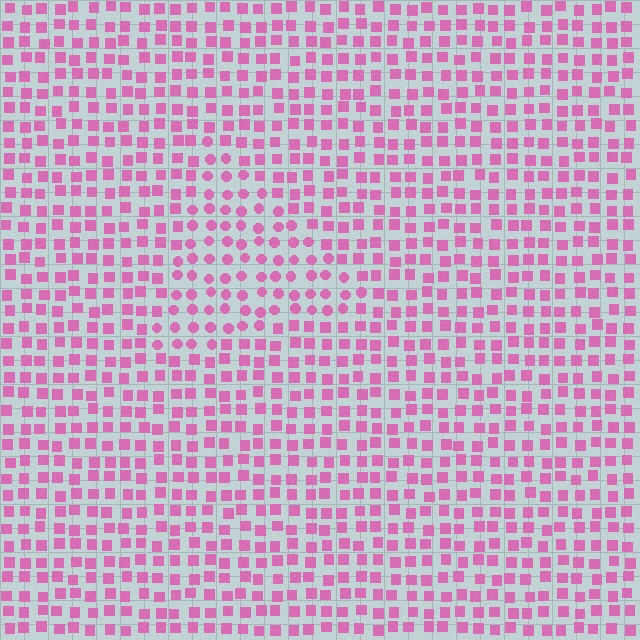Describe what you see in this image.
The image is filled with small pink elements arranged in a uniform grid. A triangle-shaped region contains circles, while the surrounding area contains squares. The boundary is defined purely by the change in element shape.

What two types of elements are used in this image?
The image uses circles inside the triangle region and squares outside it.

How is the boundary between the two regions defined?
The boundary is defined by a change in element shape: circles inside vs. squares outside. All elements share the same color and spacing.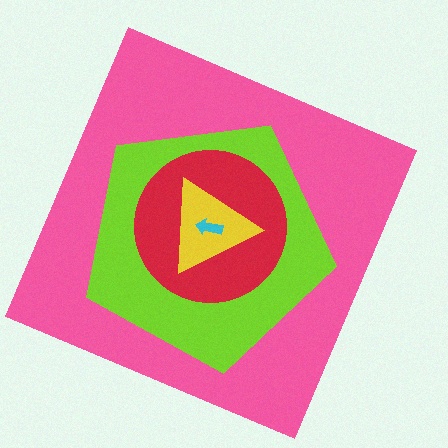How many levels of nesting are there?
5.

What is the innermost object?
The cyan arrow.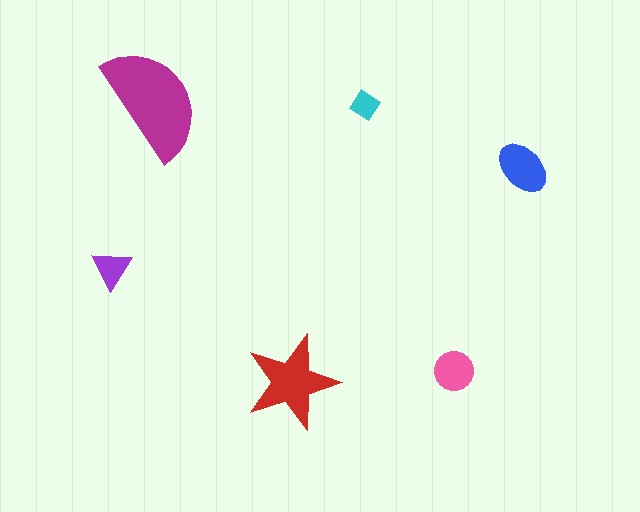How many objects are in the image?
There are 6 objects in the image.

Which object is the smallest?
The cyan diamond.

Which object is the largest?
The magenta semicircle.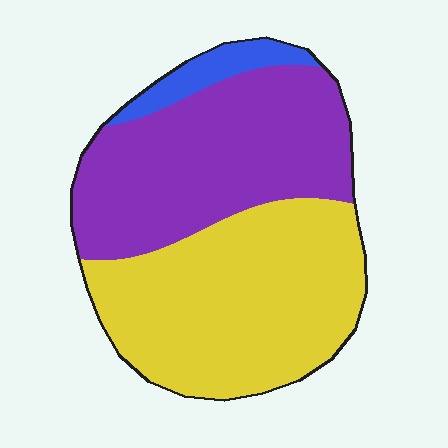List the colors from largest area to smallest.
From largest to smallest: yellow, purple, blue.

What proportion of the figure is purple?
Purple takes up between a third and a half of the figure.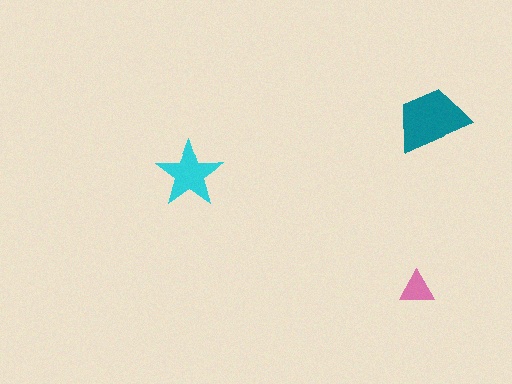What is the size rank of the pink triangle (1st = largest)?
3rd.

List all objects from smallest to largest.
The pink triangle, the cyan star, the teal trapezoid.